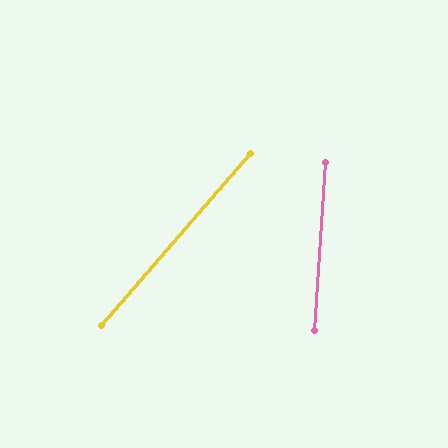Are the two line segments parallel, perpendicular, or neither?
Neither parallel nor perpendicular — they differ by about 37°.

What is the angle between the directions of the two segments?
Approximately 37 degrees.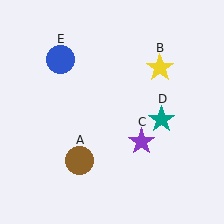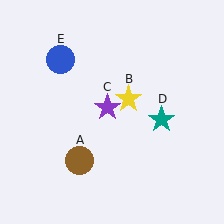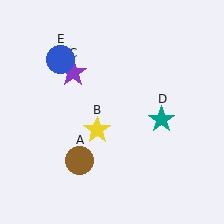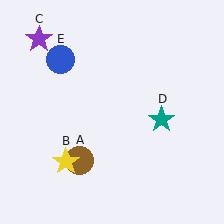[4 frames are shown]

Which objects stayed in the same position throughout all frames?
Brown circle (object A) and teal star (object D) and blue circle (object E) remained stationary.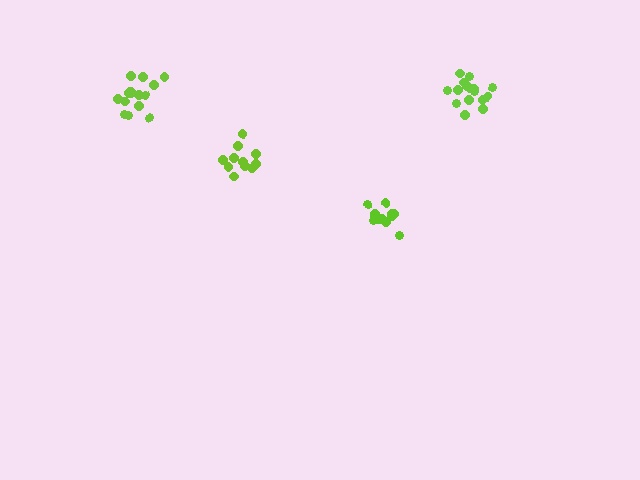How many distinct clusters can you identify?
There are 4 distinct clusters.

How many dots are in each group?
Group 1: 16 dots, Group 2: 11 dots, Group 3: 12 dots, Group 4: 17 dots (56 total).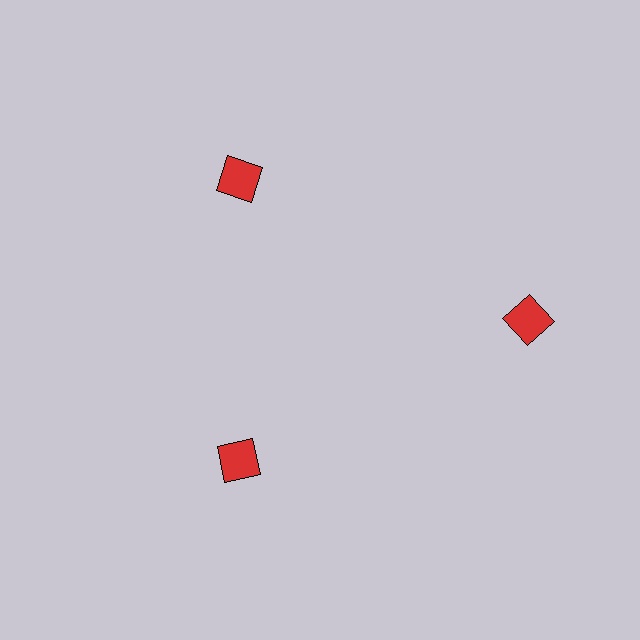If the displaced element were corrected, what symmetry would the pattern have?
It would have 3-fold rotational symmetry — the pattern would map onto itself every 120 degrees.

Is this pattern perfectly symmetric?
No. The 3 red squares are arranged in a ring, but one element near the 3 o'clock position is pushed outward from the center, breaking the 3-fold rotational symmetry.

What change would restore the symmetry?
The symmetry would be restored by moving it inward, back onto the ring so that all 3 squares sit at equal angles and equal distance from the center.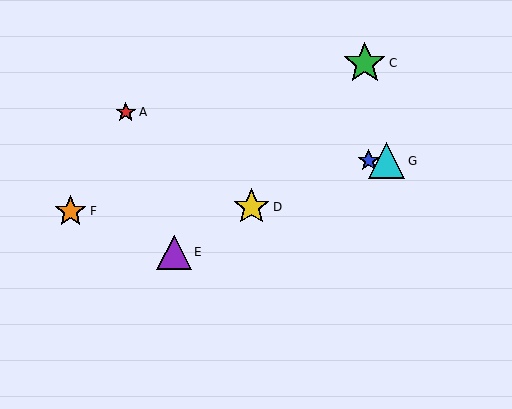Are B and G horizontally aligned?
Yes, both are at y≈161.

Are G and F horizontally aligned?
No, G is at y≈161 and F is at y≈211.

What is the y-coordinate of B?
Object B is at y≈161.